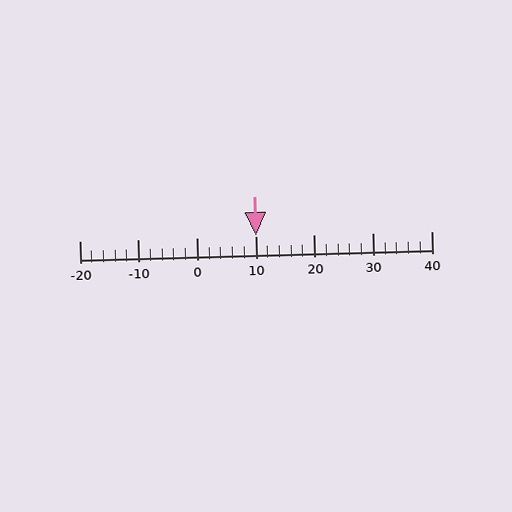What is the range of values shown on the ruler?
The ruler shows values from -20 to 40.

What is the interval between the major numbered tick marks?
The major tick marks are spaced 10 units apart.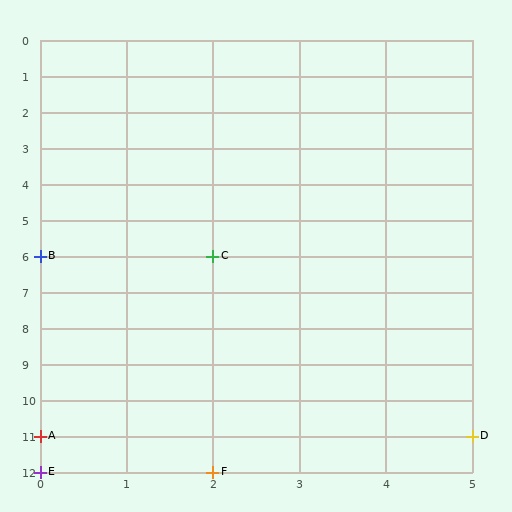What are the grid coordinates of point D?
Point D is at grid coordinates (5, 11).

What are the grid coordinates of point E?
Point E is at grid coordinates (0, 12).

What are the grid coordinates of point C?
Point C is at grid coordinates (2, 6).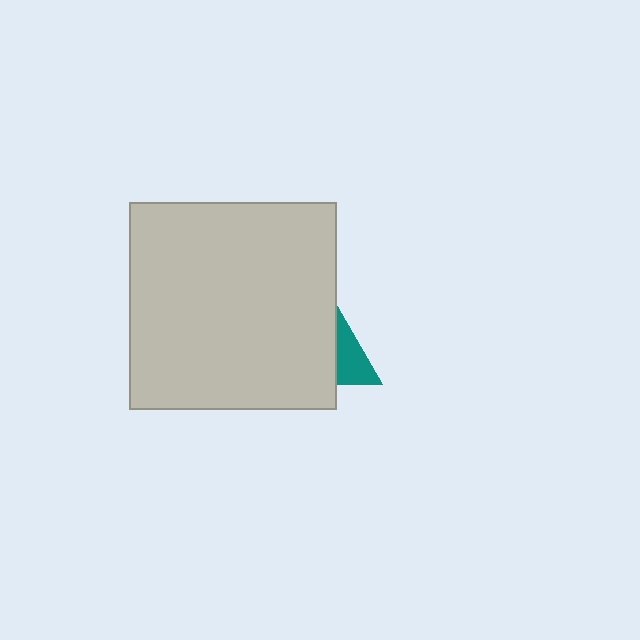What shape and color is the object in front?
The object in front is a light gray square.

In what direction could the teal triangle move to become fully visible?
The teal triangle could move right. That would shift it out from behind the light gray square entirely.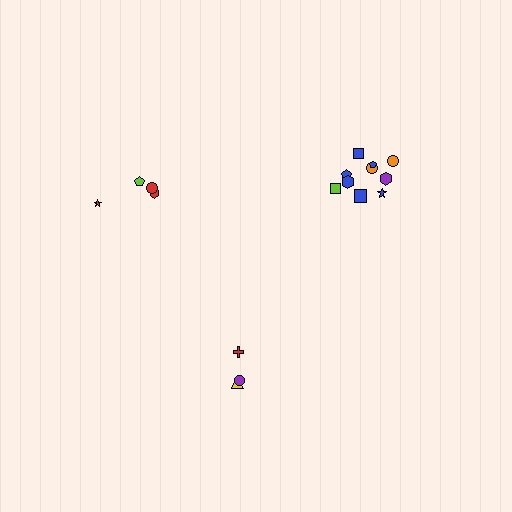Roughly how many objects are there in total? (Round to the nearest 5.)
Roughly 15 objects in total.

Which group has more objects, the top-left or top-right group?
The top-right group.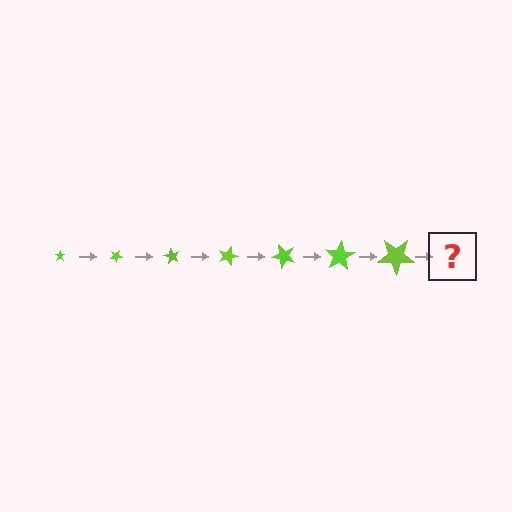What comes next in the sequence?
The next element should be a star, larger than the previous one and rotated 210 degrees from the start.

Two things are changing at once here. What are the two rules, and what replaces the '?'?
The two rules are that the star grows larger each step and it rotates 30 degrees each step. The '?' should be a star, larger than the previous one and rotated 210 degrees from the start.